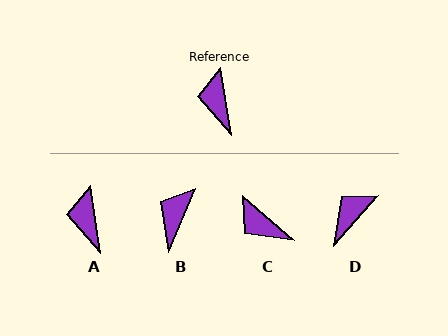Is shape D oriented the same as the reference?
No, it is off by about 50 degrees.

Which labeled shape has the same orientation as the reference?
A.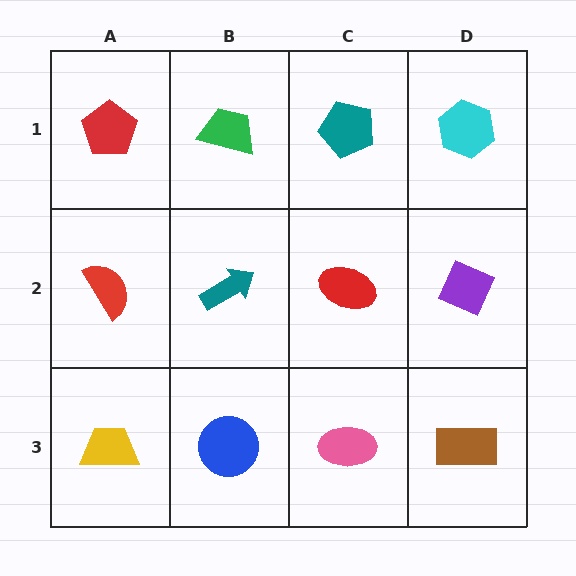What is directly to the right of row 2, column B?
A red ellipse.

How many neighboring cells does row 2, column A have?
3.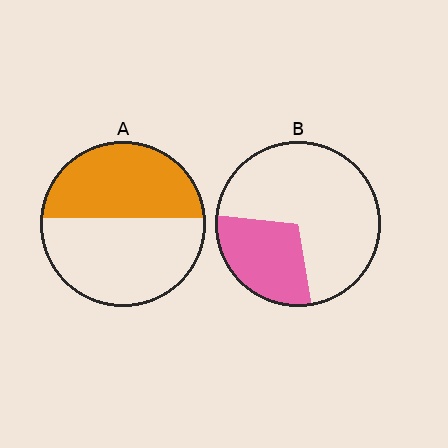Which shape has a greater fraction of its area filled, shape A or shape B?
Shape A.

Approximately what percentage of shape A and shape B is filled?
A is approximately 45% and B is approximately 30%.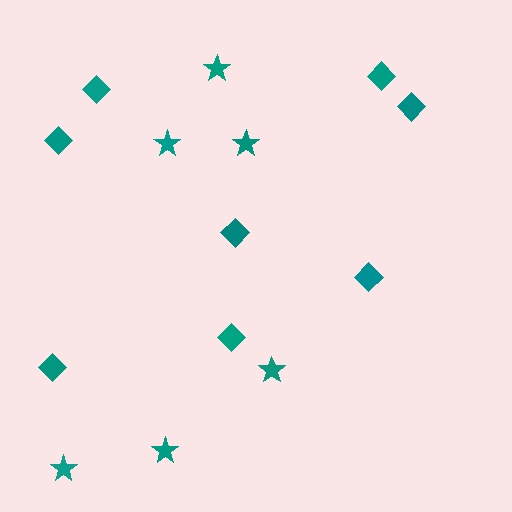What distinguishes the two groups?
There are 2 groups: one group of stars (6) and one group of diamonds (8).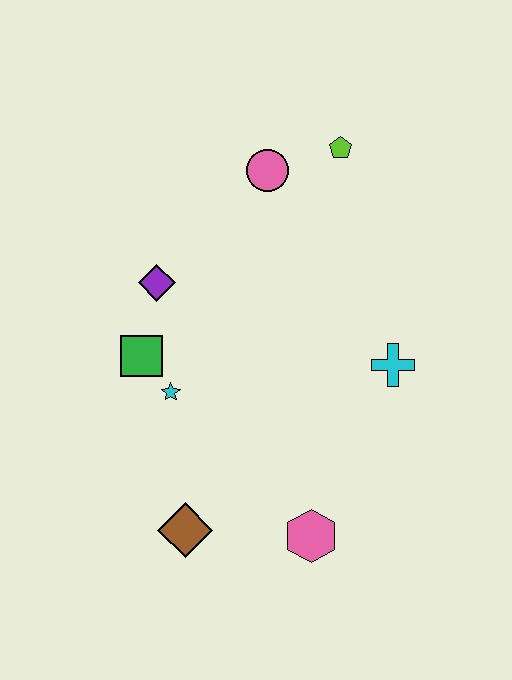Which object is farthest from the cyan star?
The lime pentagon is farthest from the cyan star.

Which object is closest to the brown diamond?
The pink hexagon is closest to the brown diamond.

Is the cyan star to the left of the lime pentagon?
Yes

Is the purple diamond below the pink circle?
Yes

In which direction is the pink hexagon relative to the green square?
The pink hexagon is below the green square.